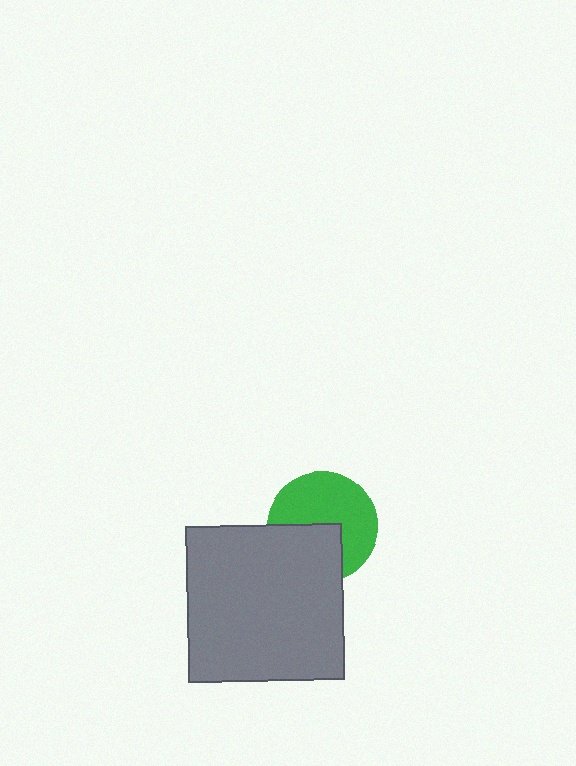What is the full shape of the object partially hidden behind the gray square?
The partially hidden object is a green circle.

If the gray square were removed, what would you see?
You would see the complete green circle.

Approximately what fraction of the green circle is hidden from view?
Roughly 39% of the green circle is hidden behind the gray square.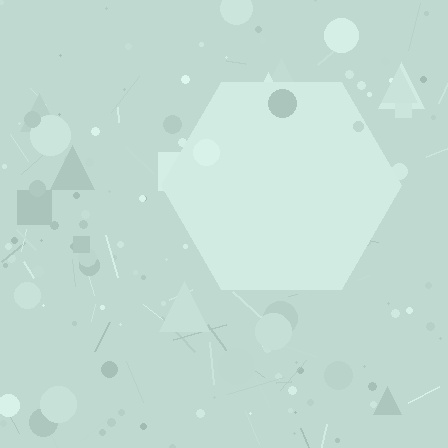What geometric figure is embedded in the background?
A hexagon is embedded in the background.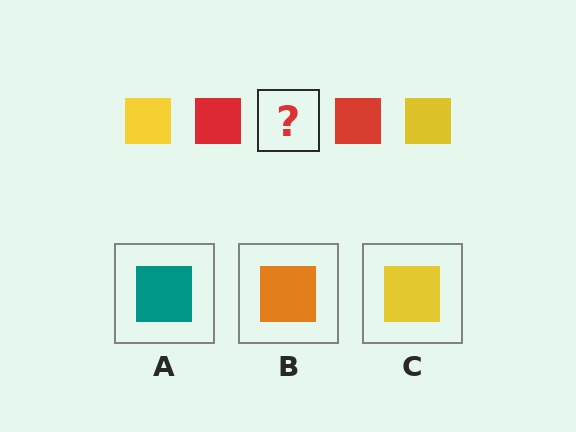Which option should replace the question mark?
Option C.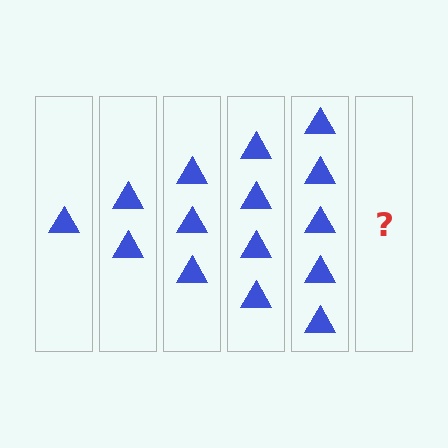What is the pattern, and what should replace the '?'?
The pattern is that each step adds one more triangle. The '?' should be 6 triangles.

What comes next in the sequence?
The next element should be 6 triangles.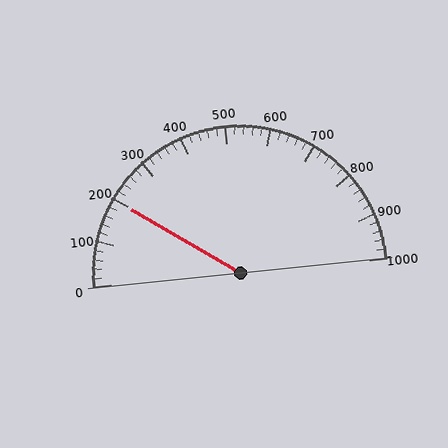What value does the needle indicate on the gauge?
The needle indicates approximately 200.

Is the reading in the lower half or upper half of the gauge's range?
The reading is in the lower half of the range (0 to 1000).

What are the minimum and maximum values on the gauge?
The gauge ranges from 0 to 1000.